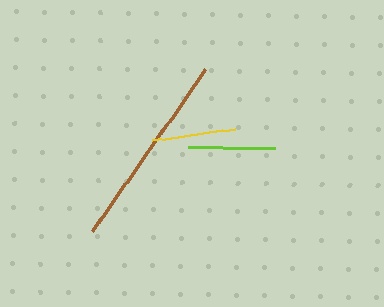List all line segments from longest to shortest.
From longest to shortest: brown, lime, yellow.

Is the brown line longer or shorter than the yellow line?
The brown line is longer than the yellow line.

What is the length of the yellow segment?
The yellow segment is approximately 84 pixels long.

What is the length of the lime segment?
The lime segment is approximately 87 pixels long.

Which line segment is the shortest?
The yellow line is the shortest at approximately 84 pixels.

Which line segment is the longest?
The brown line is the longest at approximately 198 pixels.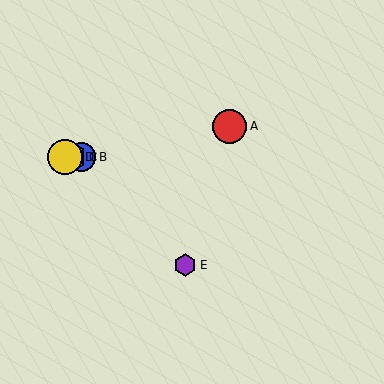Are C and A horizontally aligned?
No, C is at y≈157 and A is at y≈126.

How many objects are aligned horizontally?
3 objects (B, C, D) are aligned horizontally.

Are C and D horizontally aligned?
Yes, both are at y≈157.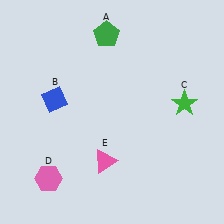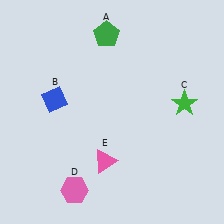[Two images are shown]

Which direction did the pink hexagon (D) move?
The pink hexagon (D) moved right.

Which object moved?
The pink hexagon (D) moved right.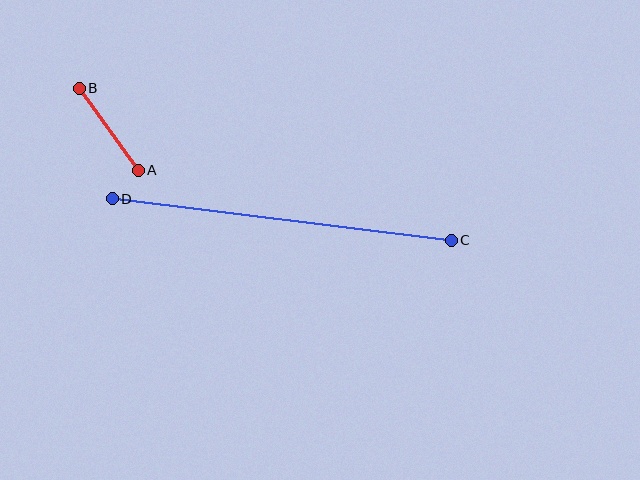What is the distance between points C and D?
The distance is approximately 342 pixels.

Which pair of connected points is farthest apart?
Points C and D are farthest apart.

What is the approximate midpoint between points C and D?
The midpoint is at approximately (282, 220) pixels.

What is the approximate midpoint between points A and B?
The midpoint is at approximately (109, 129) pixels.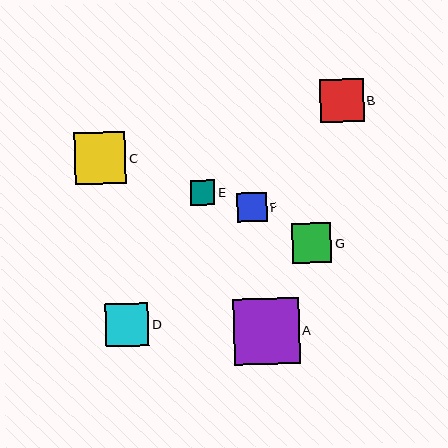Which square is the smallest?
Square E is the smallest with a size of approximately 24 pixels.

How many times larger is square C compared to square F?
Square C is approximately 1.8 times the size of square F.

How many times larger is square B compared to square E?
Square B is approximately 1.8 times the size of square E.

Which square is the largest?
Square A is the largest with a size of approximately 65 pixels.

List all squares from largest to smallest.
From largest to smallest: A, C, B, D, G, F, E.